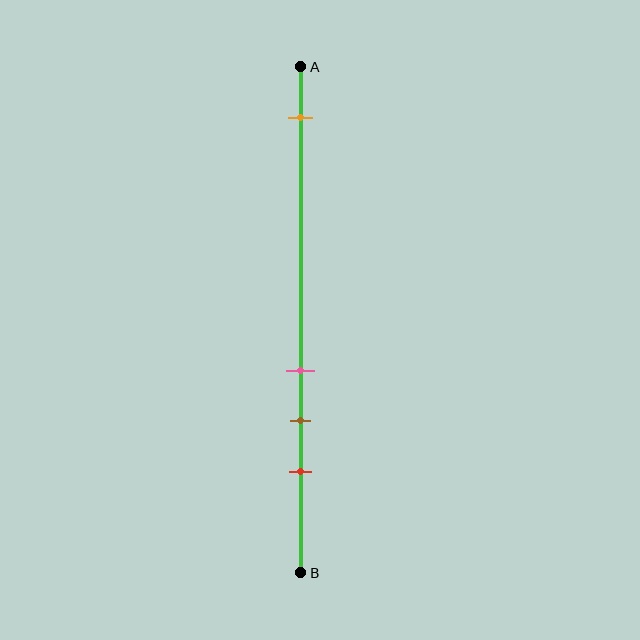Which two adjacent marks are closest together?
The pink and brown marks are the closest adjacent pair.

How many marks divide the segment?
There are 4 marks dividing the segment.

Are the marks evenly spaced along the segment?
No, the marks are not evenly spaced.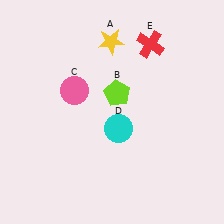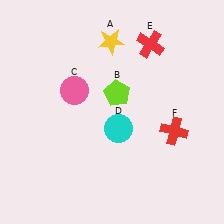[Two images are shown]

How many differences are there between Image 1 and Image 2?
There is 1 difference between the two images.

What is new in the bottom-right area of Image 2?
A red cross (F) was added in the bottom-right area of Image 2.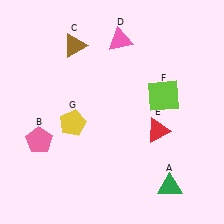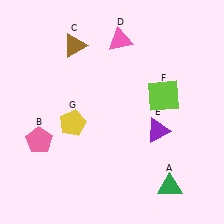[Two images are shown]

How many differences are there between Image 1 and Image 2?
There is 1 difference between the two images.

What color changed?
The triangle (E) changed from red in Image 1 to purple in Image 2.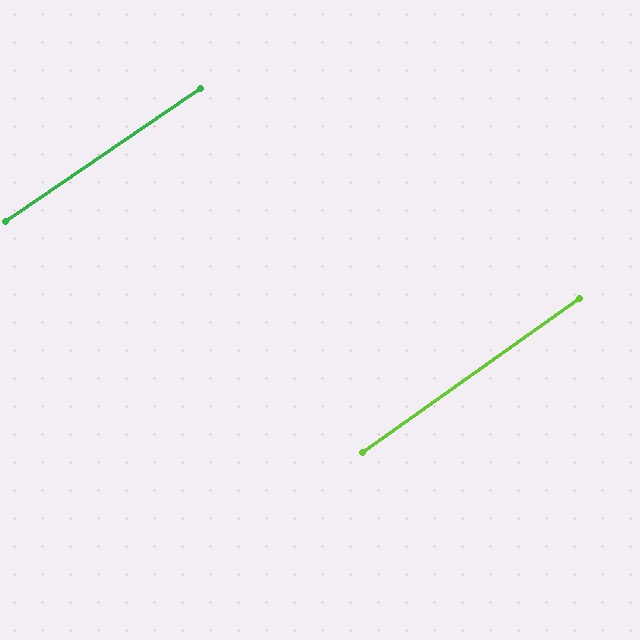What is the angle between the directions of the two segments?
Approximately 1 degree.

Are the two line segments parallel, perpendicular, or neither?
Parallel — their directions differ by only 0.9°.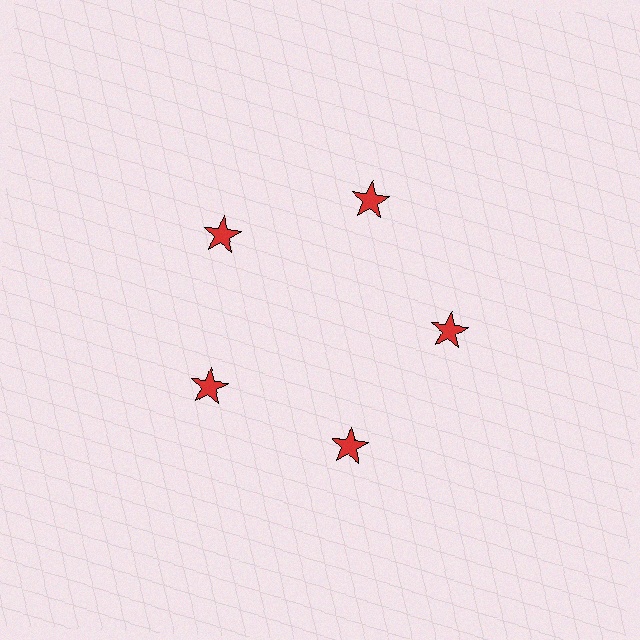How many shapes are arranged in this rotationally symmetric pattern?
There are 5 shapes, arranged in 5 groups of 1.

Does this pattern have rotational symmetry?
Yes, this pattern has 5-fold rotational symmetry. It looks the same after rotating 72 degrees around the center.